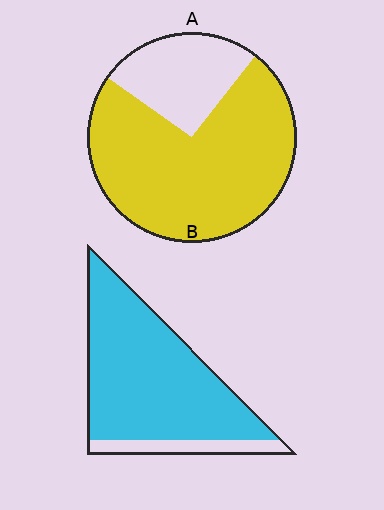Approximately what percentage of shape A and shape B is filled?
A is approximately 75% and B is approximately 85%.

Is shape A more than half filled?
Yes.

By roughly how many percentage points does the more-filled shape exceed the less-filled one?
By roughly 10 percentage points (B over A).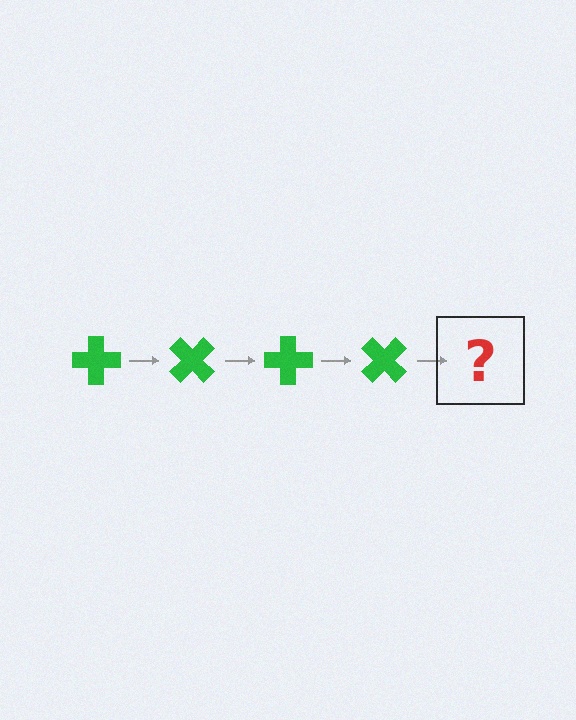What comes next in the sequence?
The next element should be a green cross rotated 180 degrees.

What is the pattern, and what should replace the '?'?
The pattern is that the cross rotates 45 degrees each step. The '?' should be a green cross rotated 180 degrees.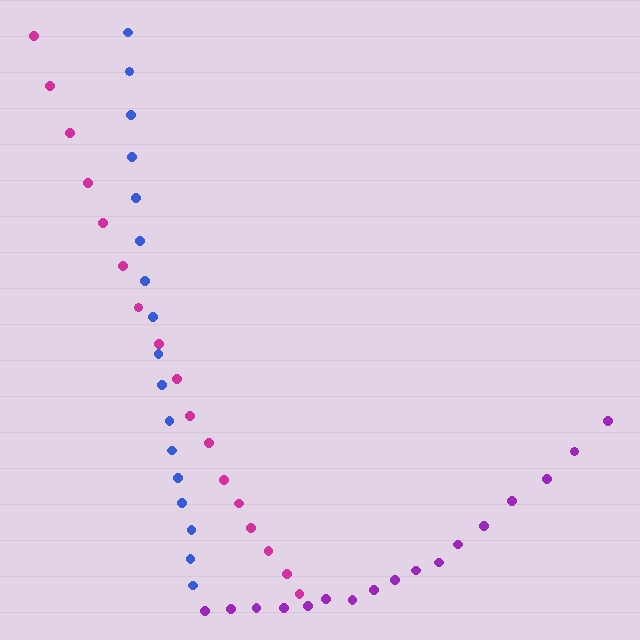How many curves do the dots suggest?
There are 3 distinct paths.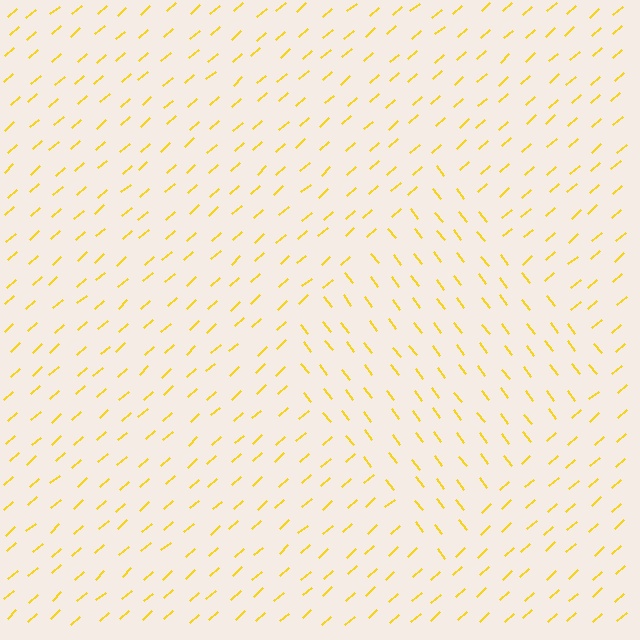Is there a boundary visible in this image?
Yes, there is a texture boundary formed by a change in line orientation.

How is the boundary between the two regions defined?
The boundary is defined purely by a change in line orientation (approximately 86 degrees difference). All lines are the same color and thickness.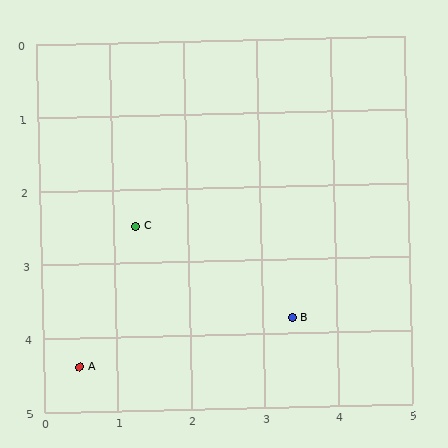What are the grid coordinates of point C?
Point C is at approximately (1.3, 2.5).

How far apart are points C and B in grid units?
Points C and B are about 2.5 grid units apart.